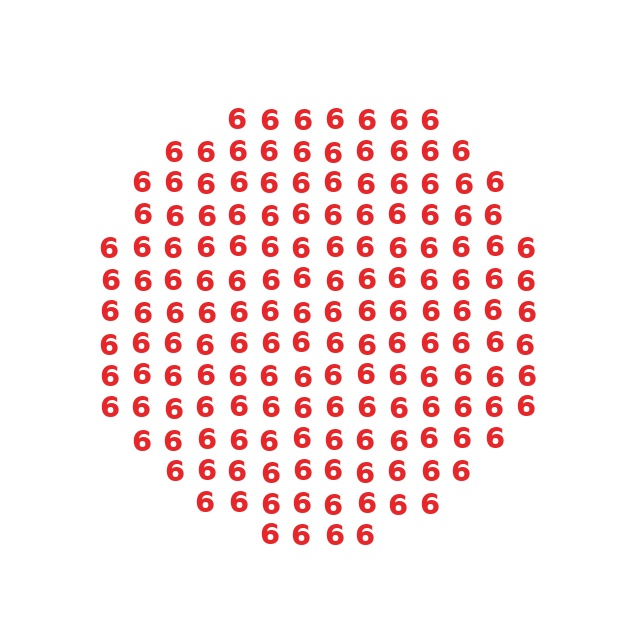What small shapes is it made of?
It is made of small digit 6's.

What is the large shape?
The large shape is a circle.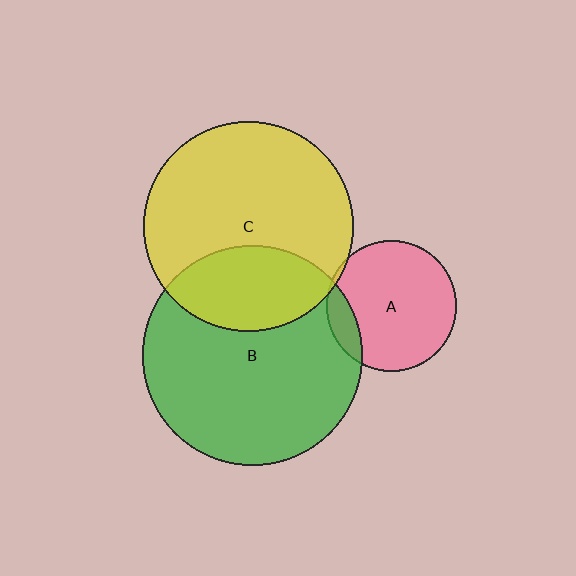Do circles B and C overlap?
Yes.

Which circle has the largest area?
Circle B (green).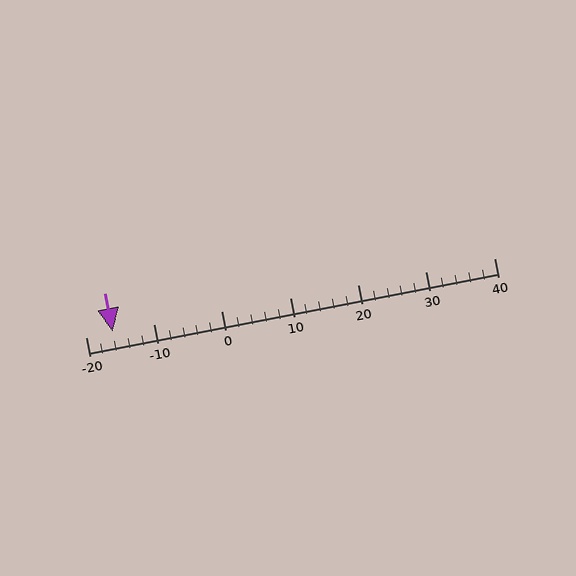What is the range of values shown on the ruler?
The ruler shows values from -20 to 40.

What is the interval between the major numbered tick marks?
The major tick marks are spaced 10 units apart.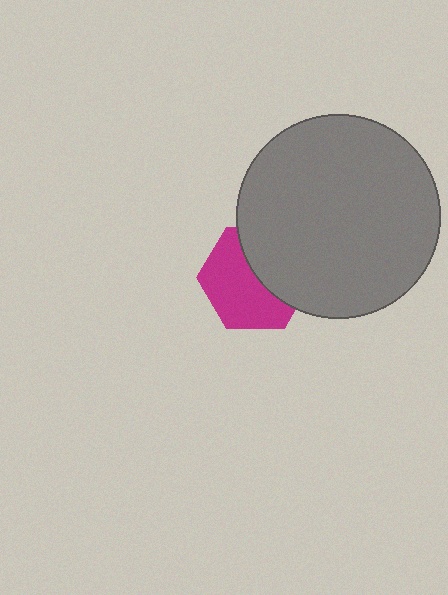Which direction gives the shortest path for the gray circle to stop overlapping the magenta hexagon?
Moving toward the upper-right gives the shortest separation.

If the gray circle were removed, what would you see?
You would see the complete magenta hexagon.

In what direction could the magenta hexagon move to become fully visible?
The magenta hexagon could move toward the lower-left. That would shift it out from behind the gray circle entirely.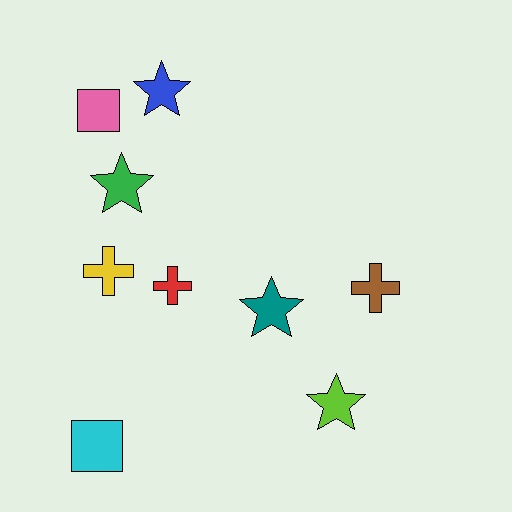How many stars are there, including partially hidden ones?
There are 4 stars.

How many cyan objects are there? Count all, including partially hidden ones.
There is 1 cyan object.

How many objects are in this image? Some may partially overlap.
There are 9 objects.